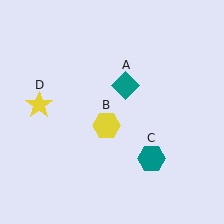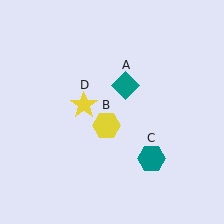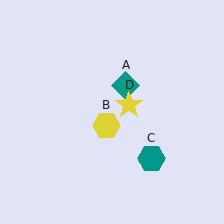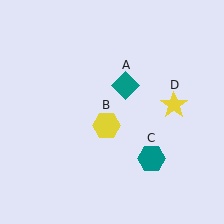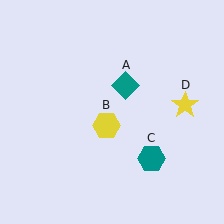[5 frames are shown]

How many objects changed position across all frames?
1 object changed position: yellow star (object D).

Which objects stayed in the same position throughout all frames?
Teal diamond (object A) and yellow hexagon (object B) and teal hexagon (object C) remained stationary.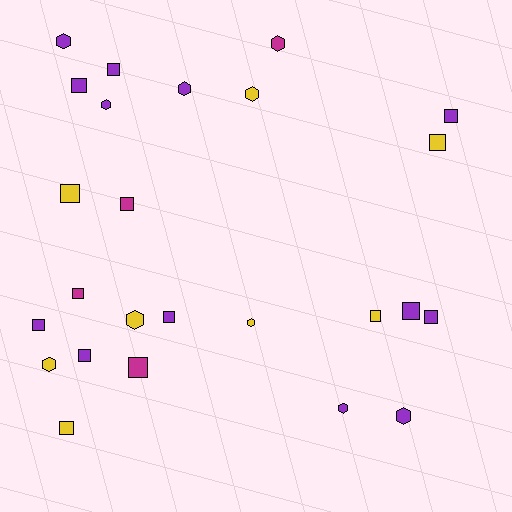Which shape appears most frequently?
Square, with 15 objects.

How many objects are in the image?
There are 25 objects.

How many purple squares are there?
There are 8 purple squares.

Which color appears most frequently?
Purple, with 13 objects.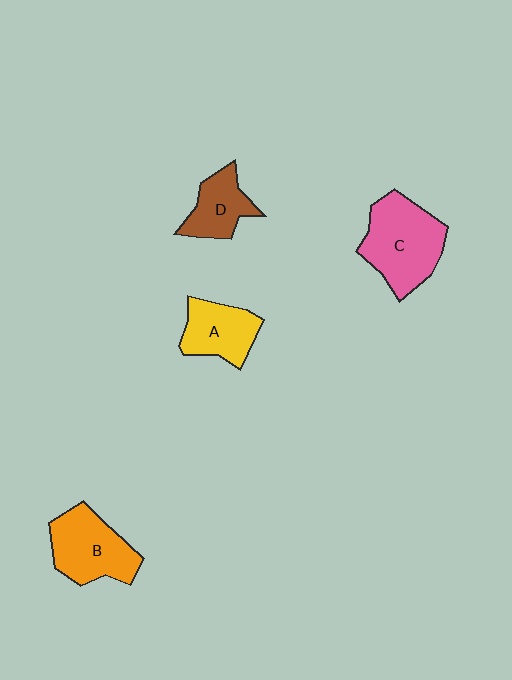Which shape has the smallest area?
Shape D (brown).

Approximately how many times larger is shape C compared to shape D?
Approximately 1.8 times.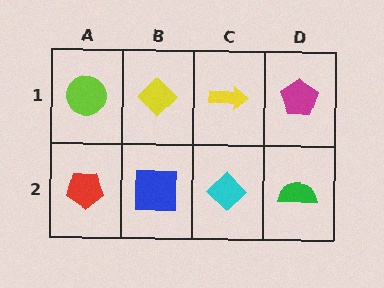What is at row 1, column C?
A yellow arrow.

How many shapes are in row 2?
4 shapes.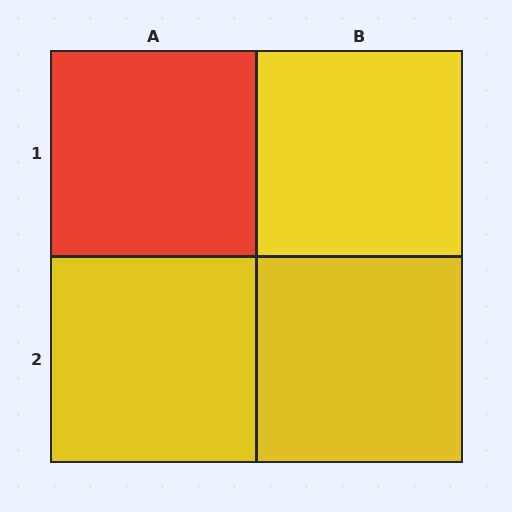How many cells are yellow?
3 cells are yellow.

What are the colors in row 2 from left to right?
Yellow, yellow.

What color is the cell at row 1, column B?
Yellow.